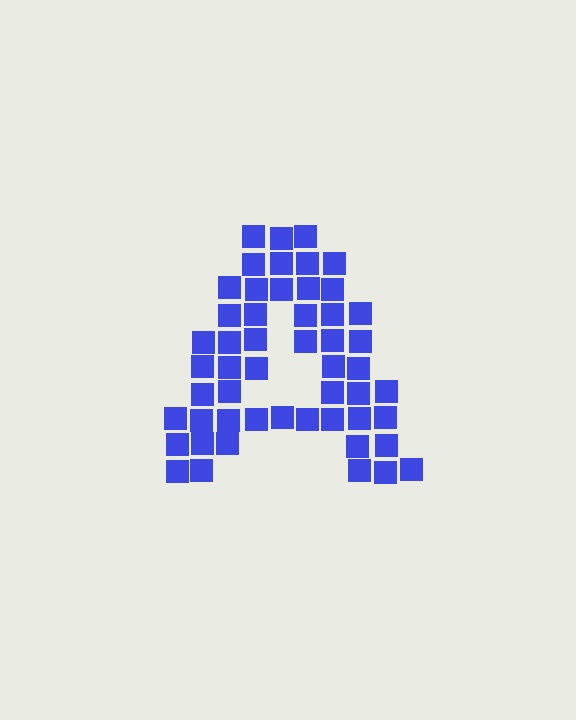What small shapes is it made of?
It is made of small squares.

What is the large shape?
The large shape is the letter A.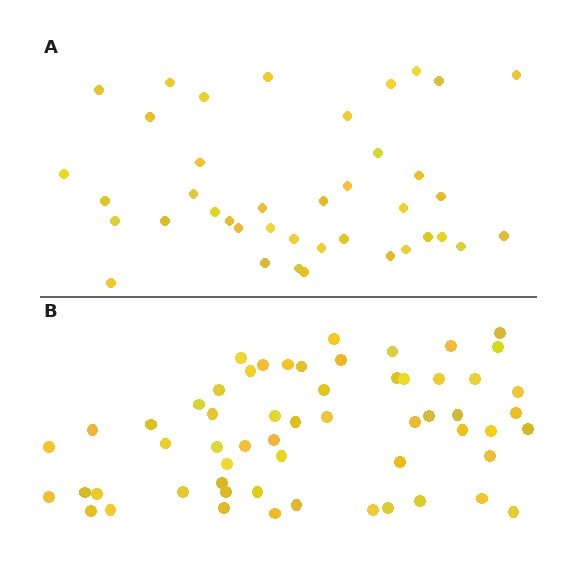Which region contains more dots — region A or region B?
Region B (the bottom region) has more dots.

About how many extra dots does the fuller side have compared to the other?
Region B has approximately 20 more dots than region A.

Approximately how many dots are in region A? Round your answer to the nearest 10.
About 40 dots.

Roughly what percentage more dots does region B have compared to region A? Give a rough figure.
About 45% more.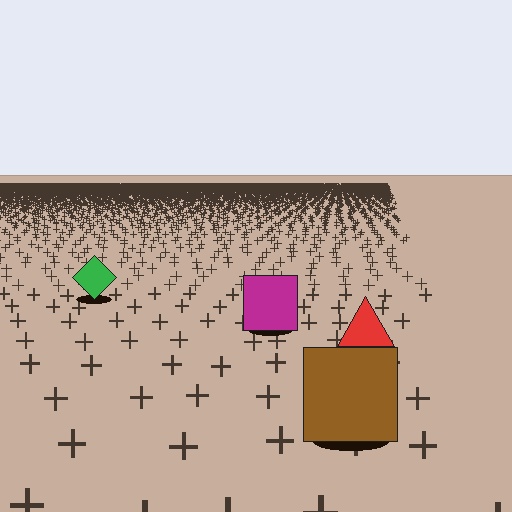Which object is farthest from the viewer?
The green diamond is farthest from the viewer. It appears smaller and the ground texture around it is denser.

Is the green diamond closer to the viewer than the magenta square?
No. The magenta square is closer — you can tell from the texture gradient: the ground texture is coarser near it.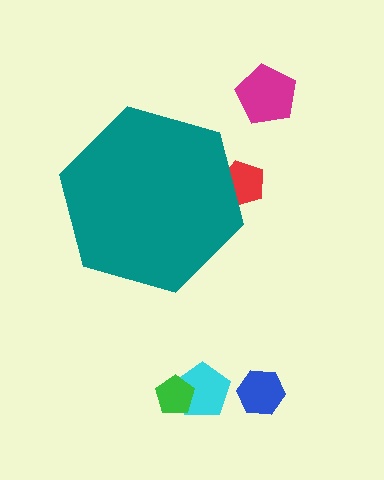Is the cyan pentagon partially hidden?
No, the cyan pentagon is fully visible.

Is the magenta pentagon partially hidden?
No, the magenta pentagon is fully visible.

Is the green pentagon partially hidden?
No, the green pentagon is fully visible.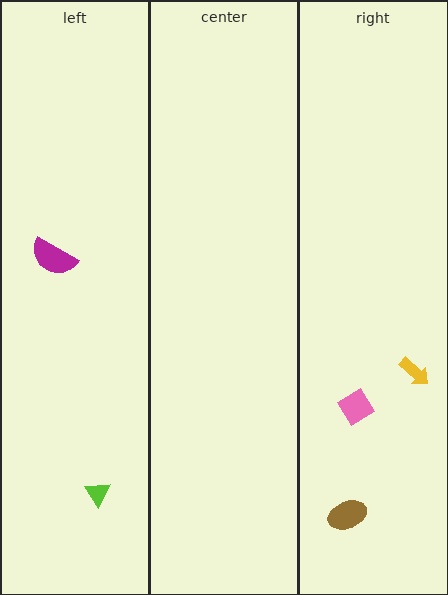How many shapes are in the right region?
3.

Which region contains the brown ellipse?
The right region.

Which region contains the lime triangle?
The left region.